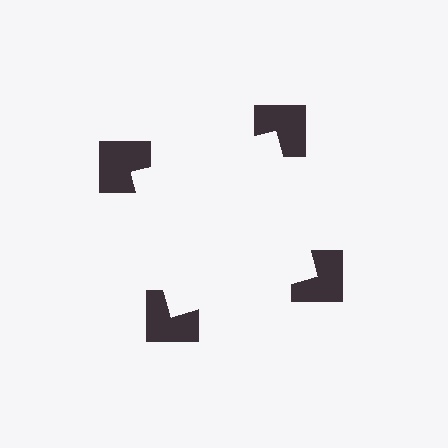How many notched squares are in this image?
There are 4 — one at each vertex of the illusory square.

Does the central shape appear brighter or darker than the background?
It typically appears slightly brighter than the background, even though no actual brightness change is drawn.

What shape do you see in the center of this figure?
An illusory square — its edges are inferred from the aligned wedge cuts in the notched squares, not physically drawn.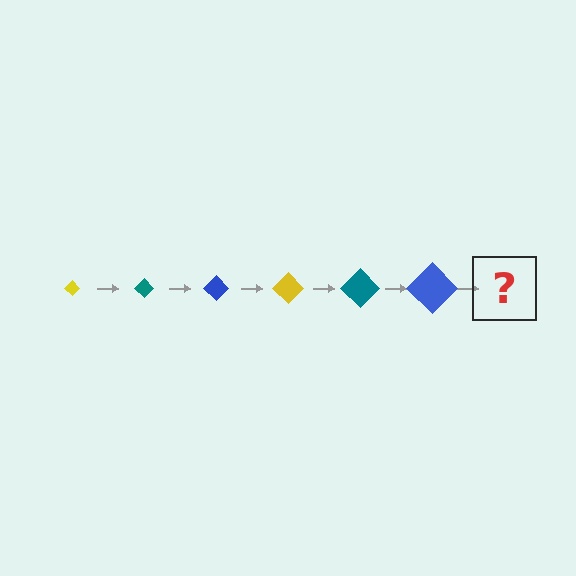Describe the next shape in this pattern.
It should be a yellow diamond, larger than the previous one.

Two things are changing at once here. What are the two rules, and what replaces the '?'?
The two rules are that the diamond grows larger each step and the color cycles through yellow, teal, and blue. The '?' should be a yellow diamond, larger than the previous one.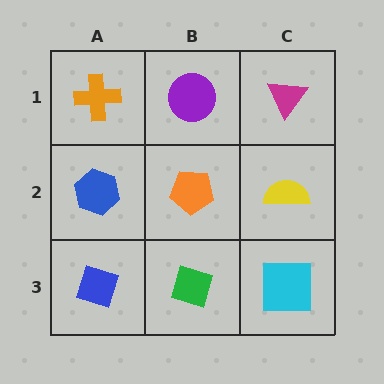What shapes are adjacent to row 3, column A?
A blue hexagon (row 2, column A), a green diamond (row 3, column B).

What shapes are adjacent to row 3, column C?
A yellow semicircle (row 2, column C), a green diamond (row 3, column B).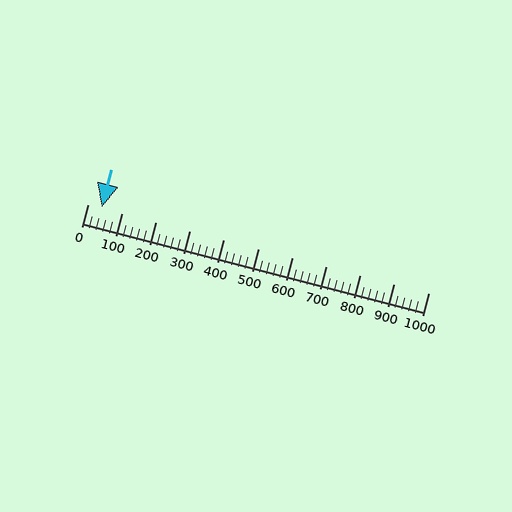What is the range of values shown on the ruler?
The ruler shows values from 0 to 1000.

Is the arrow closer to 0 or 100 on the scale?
The arrow is closer to 0.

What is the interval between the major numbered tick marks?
The major tick marks are spaced 100 units apart.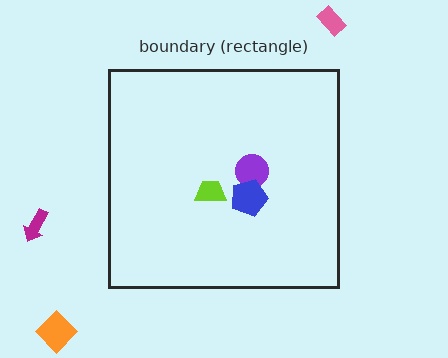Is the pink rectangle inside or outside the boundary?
Outside.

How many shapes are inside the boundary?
3 inside, 3 outside.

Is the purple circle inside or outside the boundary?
Inside.